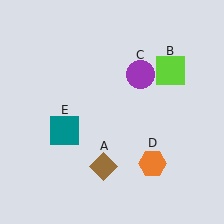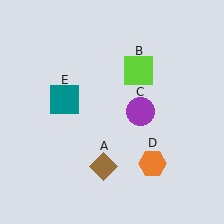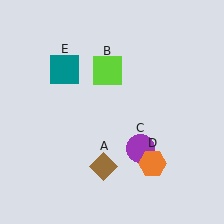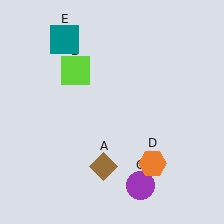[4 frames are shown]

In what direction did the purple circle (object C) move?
The purple circle (object C) moved down.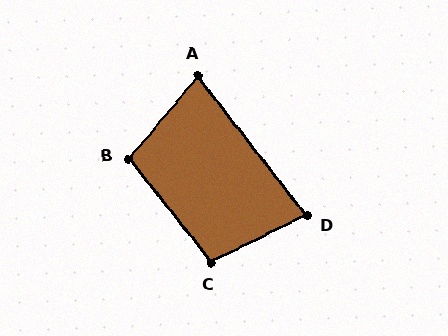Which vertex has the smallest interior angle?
A, at approximately 78 degrees.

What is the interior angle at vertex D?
Approximately 78 degrees (acute).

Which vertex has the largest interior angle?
C, at approximately 102 degrees.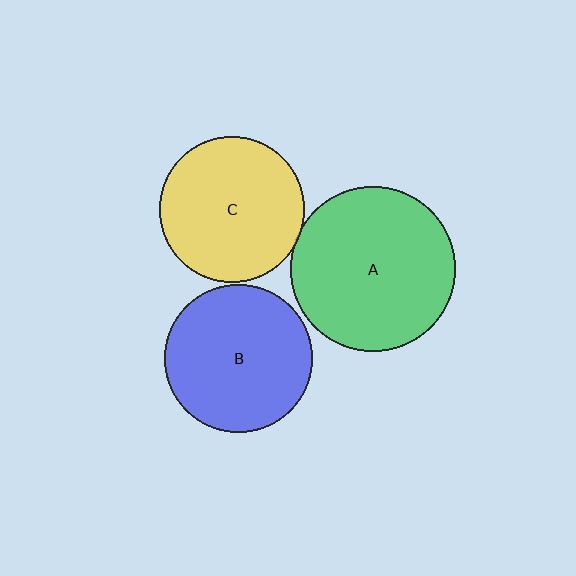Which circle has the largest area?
Circle A (green).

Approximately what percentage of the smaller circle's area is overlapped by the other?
Approximately 5%.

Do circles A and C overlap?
Yes.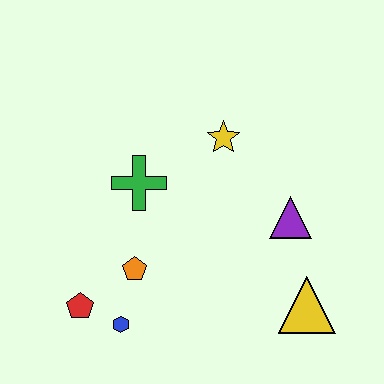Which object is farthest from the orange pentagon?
The yellow triangle is farthest from the orange pentagon.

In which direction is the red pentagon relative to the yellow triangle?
The red pentagon is to the left of the yellow triangle.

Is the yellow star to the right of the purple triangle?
No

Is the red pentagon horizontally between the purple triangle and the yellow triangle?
No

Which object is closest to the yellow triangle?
The purple triangle is closest to the yellow triangle.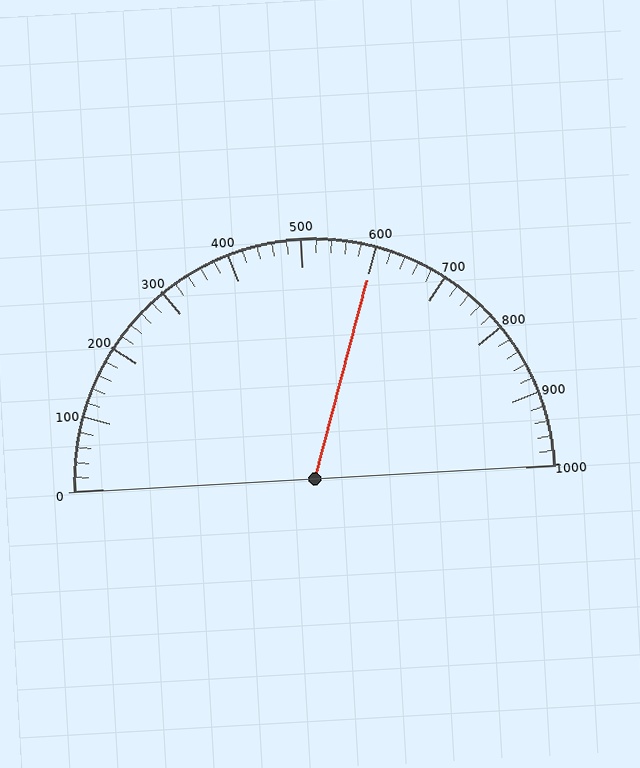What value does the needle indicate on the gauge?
The needle indicates approximately 600.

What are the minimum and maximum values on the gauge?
The gauge ranges from 0 to 1000.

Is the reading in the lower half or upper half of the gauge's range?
The reading is in the upper half of the range (0 to 1000).